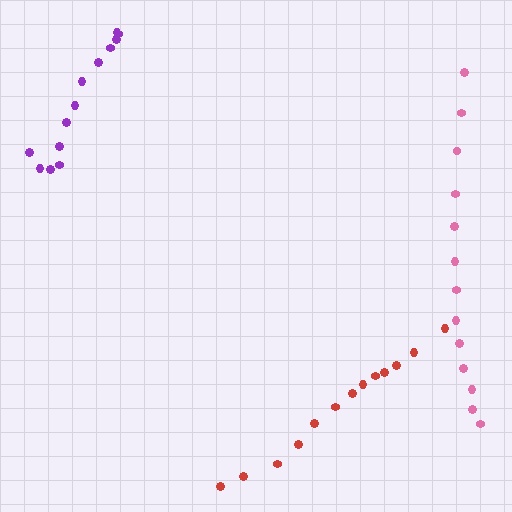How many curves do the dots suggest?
There are 3 distinct paths.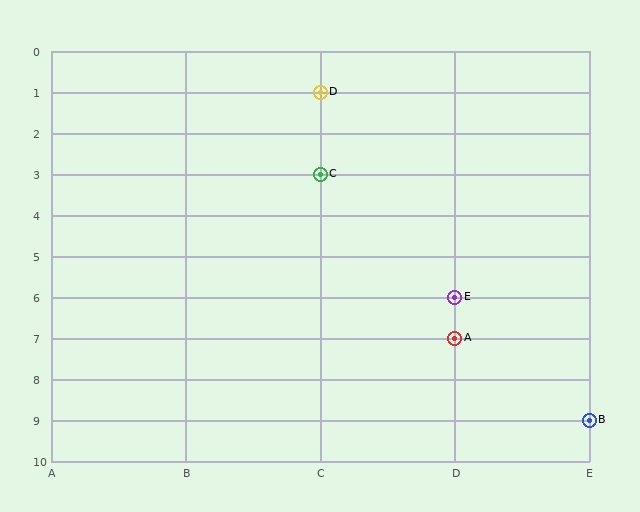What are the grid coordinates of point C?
Point C is at grid coordinates (C, 3).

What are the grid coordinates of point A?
Point A is at grid coordinates (D, 7).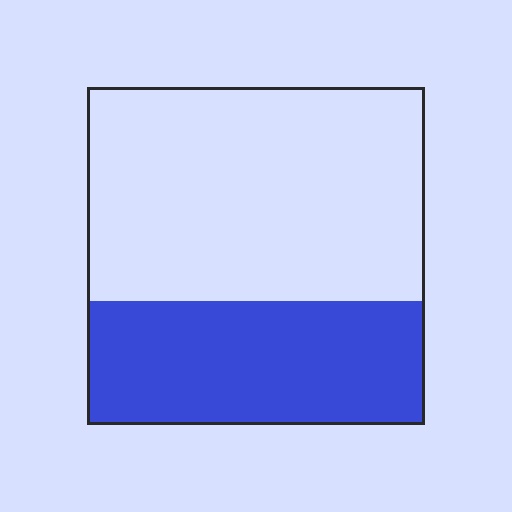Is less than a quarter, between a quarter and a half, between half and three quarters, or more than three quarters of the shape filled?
Between a quarter and a half.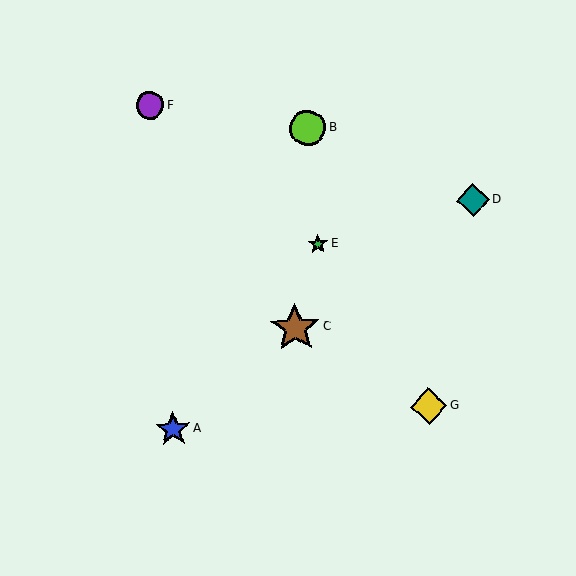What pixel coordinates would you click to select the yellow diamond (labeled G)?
Click at (429, 406) to select the yellow diamond G.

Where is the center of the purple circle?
The center of the purple circle is at (150, 105).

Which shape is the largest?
The brown star (labeled C) is the largest.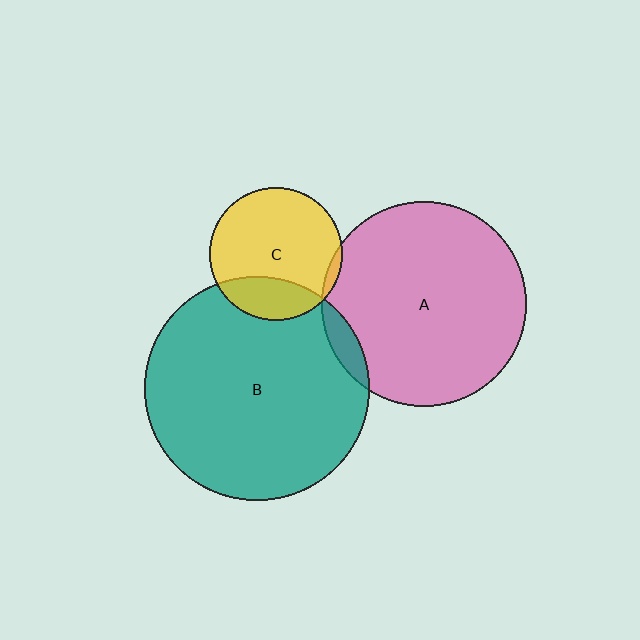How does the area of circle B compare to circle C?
Approximately 2.8 times.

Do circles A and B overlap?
Yes.